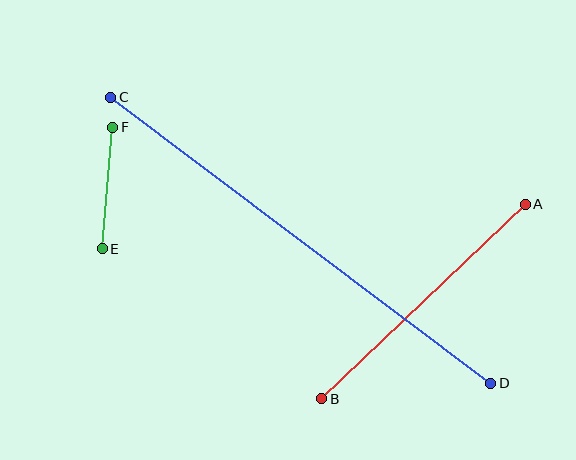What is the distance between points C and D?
The distance is approximately 475 pixels.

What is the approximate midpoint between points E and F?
The midpoint is at approximately (108, 188) pixels.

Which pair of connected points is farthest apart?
Points C and D are farthest apart.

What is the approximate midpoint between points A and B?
The midpoint is at approximately (423, 301) pixels.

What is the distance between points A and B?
The distance is approximately 282 pixels.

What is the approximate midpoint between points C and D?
The midpoint is at approximately (301, 240) pixels.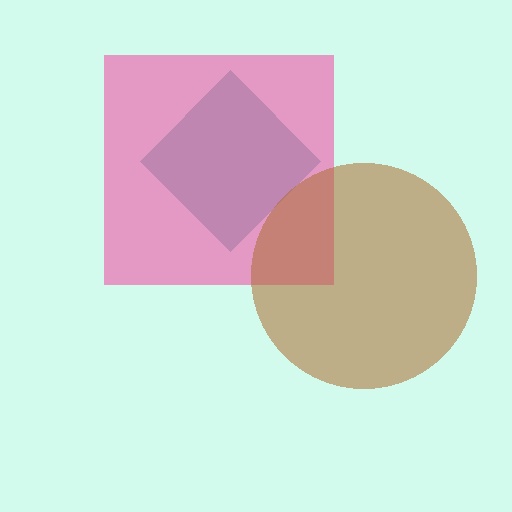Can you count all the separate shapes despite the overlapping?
Yes, there are 3 separate shapes.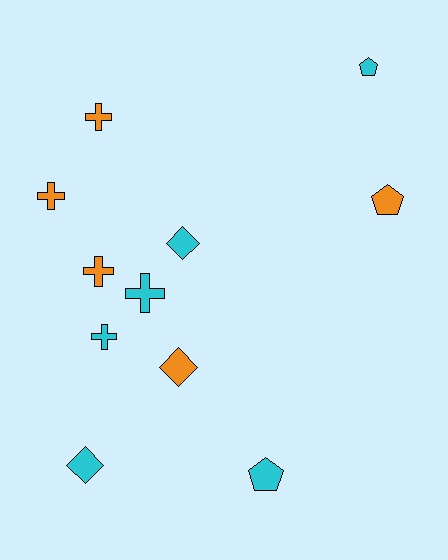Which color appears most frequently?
Cyan, with 6 objects.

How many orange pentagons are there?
There is 1 orange pentagon.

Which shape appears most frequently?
Cross, with 5 objects.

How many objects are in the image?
There are 11 objects.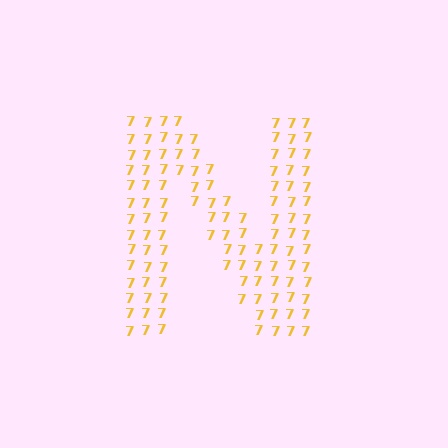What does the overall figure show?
The overall figure shows the letter N.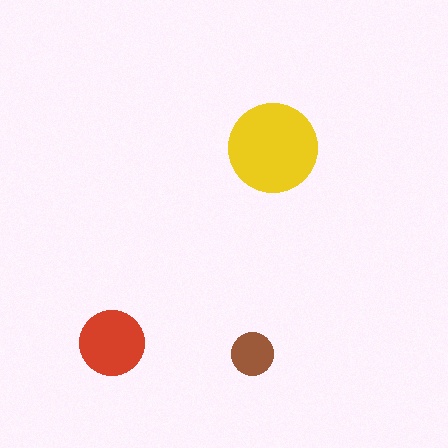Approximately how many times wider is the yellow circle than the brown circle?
About 2 times wider.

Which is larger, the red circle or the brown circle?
The red one.